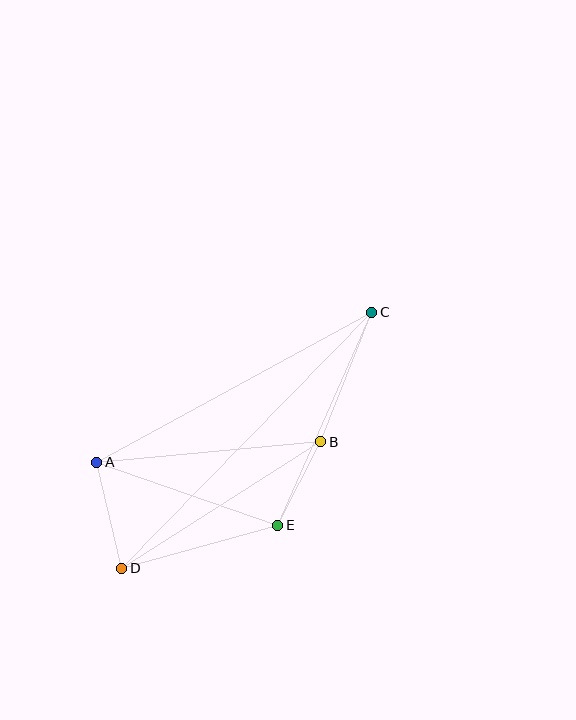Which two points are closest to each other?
Points B and E are closest to each other.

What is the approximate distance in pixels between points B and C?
The distance between B and C is approximately 139 pixels.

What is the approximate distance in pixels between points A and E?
The distance between A and E is approximately 192 pixels.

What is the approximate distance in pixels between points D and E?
The distance between D and E is approximately 162 pixels.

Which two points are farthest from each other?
Points C and D are farthest from each other.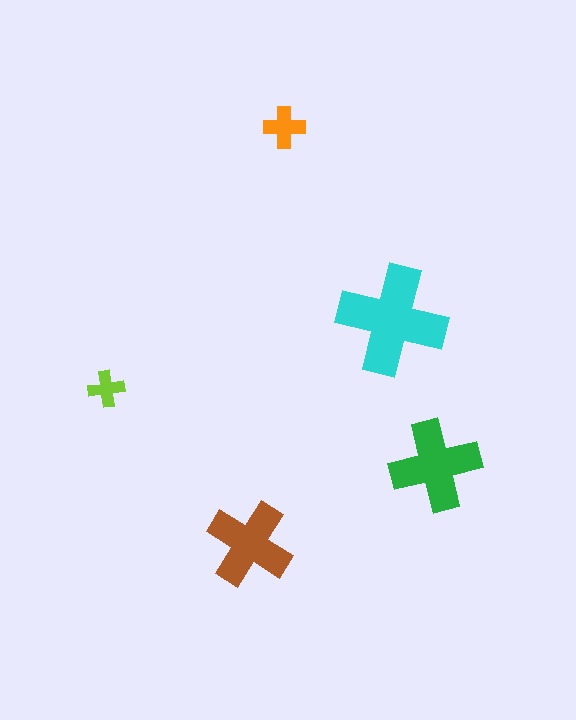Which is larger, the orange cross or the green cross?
The green one.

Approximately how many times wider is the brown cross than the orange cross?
About 2 times wider.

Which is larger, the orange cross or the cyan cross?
The cyan one.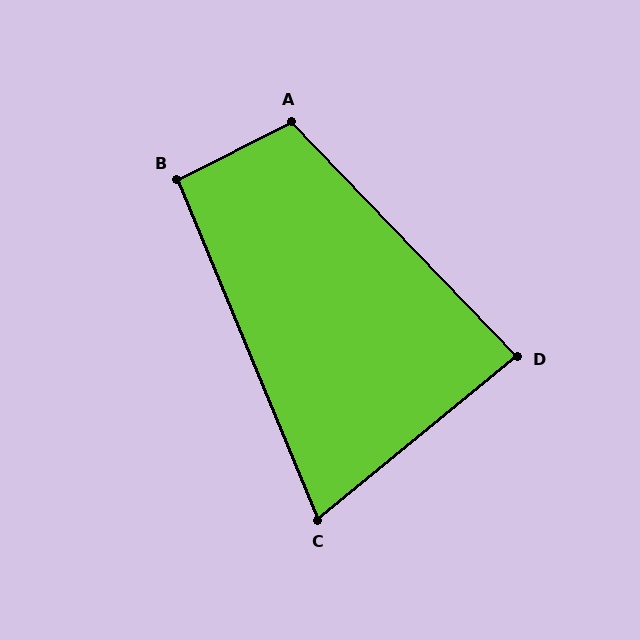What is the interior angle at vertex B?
Approximately 94 degrees (approximately right).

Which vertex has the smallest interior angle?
C, at approximately 73 degrees.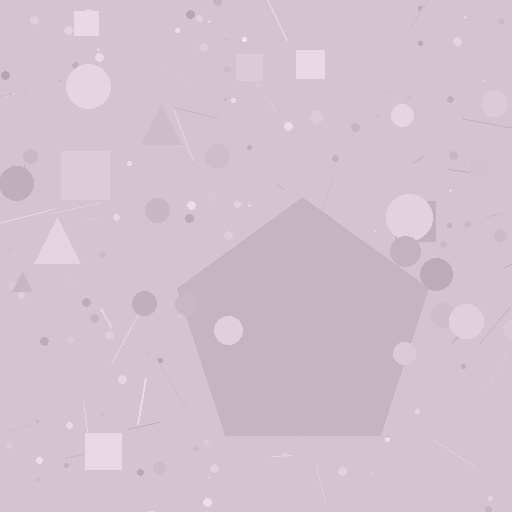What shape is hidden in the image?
A pentagon is hidden in the image.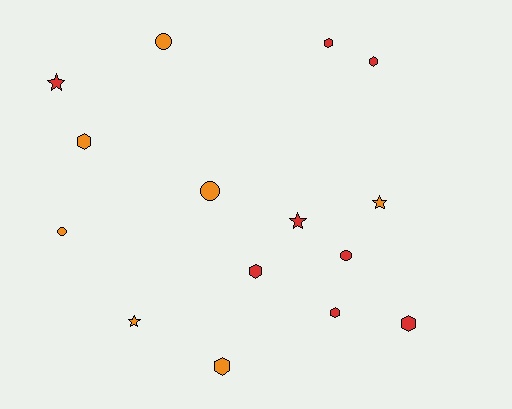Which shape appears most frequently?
Hexagon, with 7 objects.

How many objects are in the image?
There are 15 objects.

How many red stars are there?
There are 2 red stars.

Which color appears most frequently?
Red, with 8 objects.